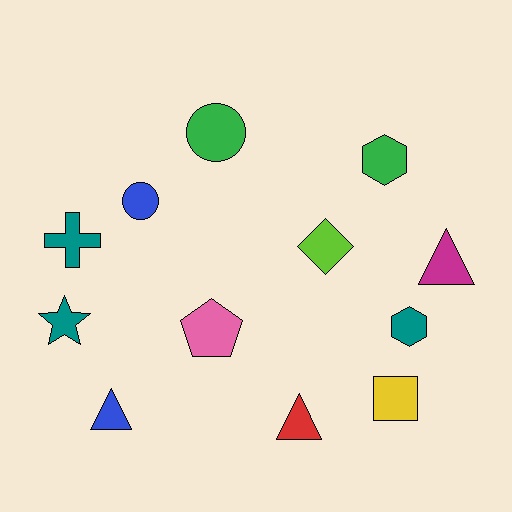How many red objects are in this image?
There is 1 red object.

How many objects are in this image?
There are 12 objects.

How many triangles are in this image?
There are 3 triangles.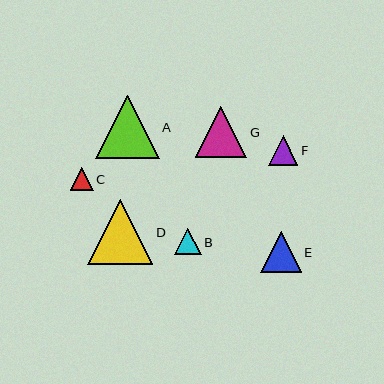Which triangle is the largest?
Triangle D is the largest with a size of approximately 65 pixels.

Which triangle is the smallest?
Triangle C is the smallest with a size of approximately 23 pixels.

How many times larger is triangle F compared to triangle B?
Triangle F is approximately 1.1 times the size of triangle B.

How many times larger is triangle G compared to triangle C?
Triangle G is approximately 2.2 times the size of triangle C.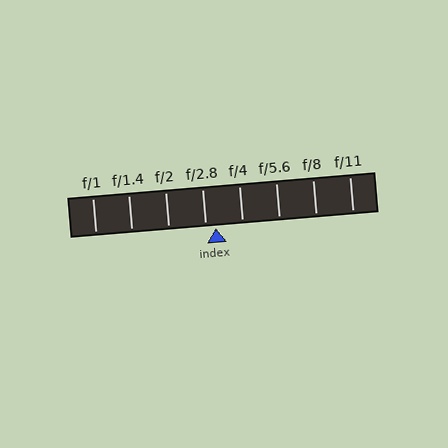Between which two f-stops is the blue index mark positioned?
The index mark is between f/2.8 and f/4.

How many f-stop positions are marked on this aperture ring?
There are 8 f-stop positions marked.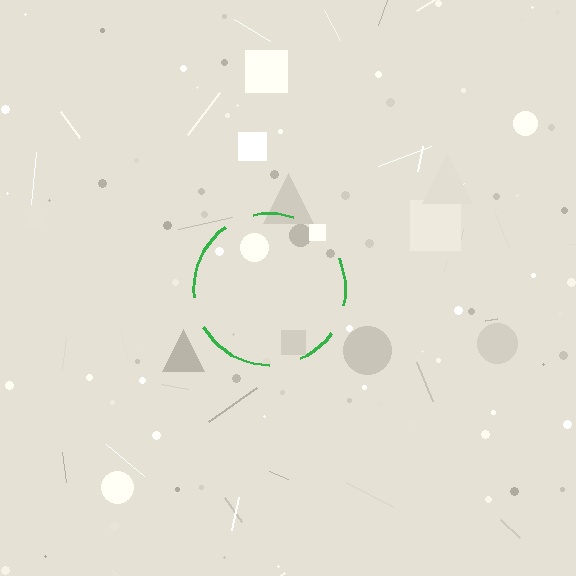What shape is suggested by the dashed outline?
The dashed outline suggests a circle.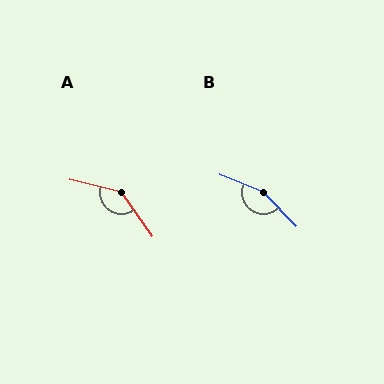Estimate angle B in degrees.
Approximately 156 degrees.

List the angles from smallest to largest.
A (139°), B (156°).